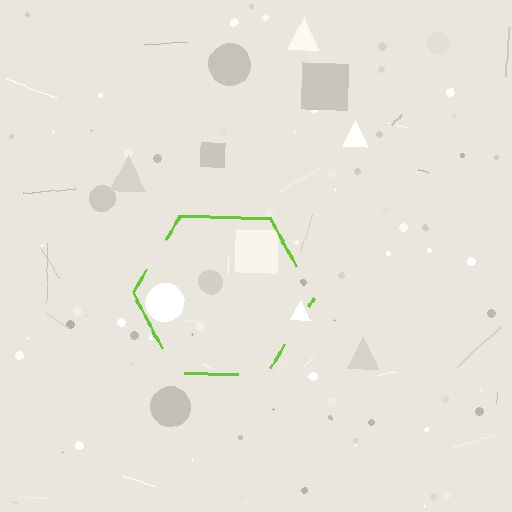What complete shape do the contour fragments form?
The contour fragments form a hexagon.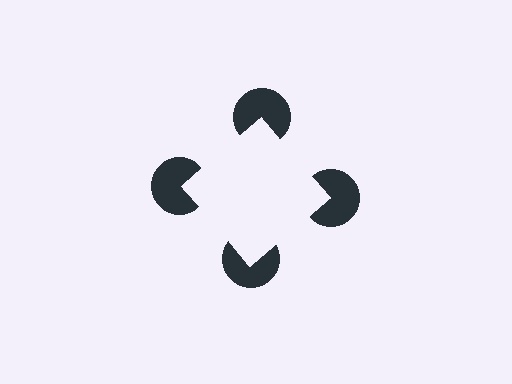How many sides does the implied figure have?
4 sides.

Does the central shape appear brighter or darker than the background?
It typically appears slightly brighter than the background, even though no actual brightness change is drawn.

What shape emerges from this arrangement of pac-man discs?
An illusory square — its edges are inferred from the aligned wedge cuts in the pac-man discs, not physically drawn.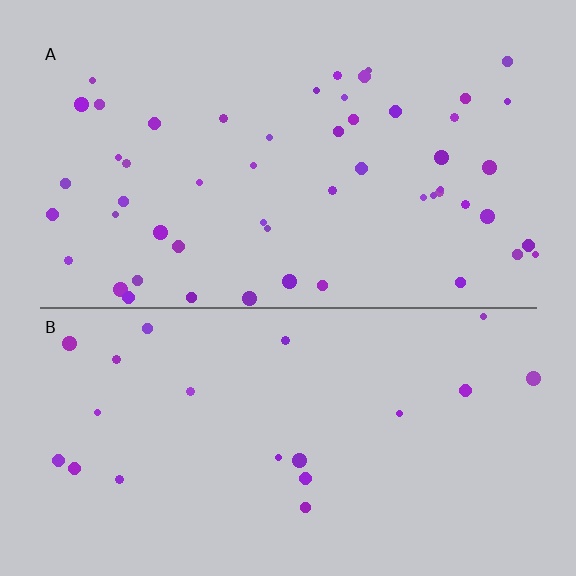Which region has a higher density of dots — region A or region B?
A (the top).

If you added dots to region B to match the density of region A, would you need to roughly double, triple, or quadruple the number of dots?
Approximately triple.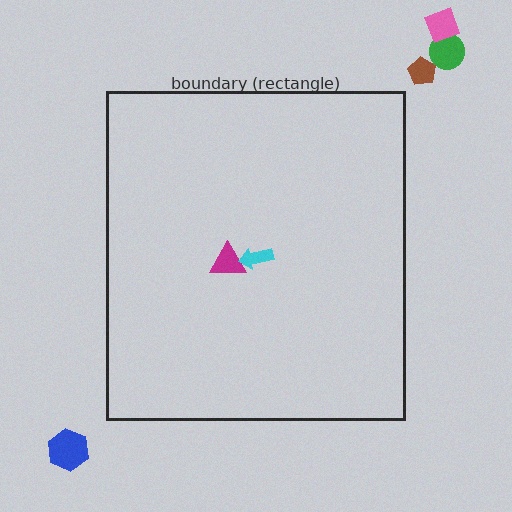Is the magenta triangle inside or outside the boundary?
Inside.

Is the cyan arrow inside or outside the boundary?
Inside.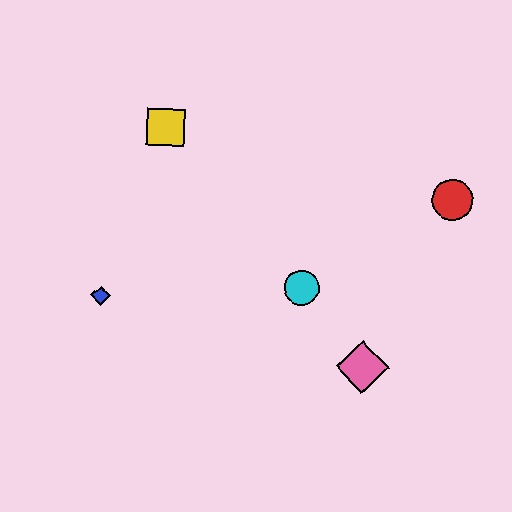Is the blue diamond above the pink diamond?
Yes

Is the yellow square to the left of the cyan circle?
Yes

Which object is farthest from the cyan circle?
The yellow square is farthest from the cyan circle.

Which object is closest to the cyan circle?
The pink diamond is closest to the cyan circle.